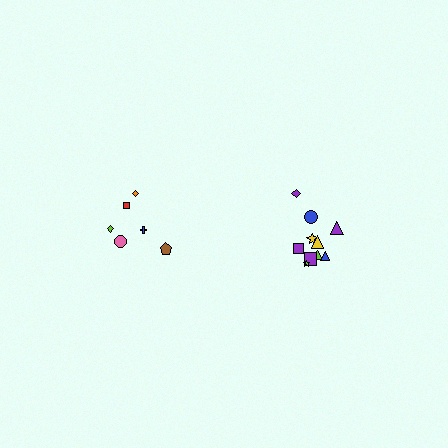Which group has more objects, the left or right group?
The right group.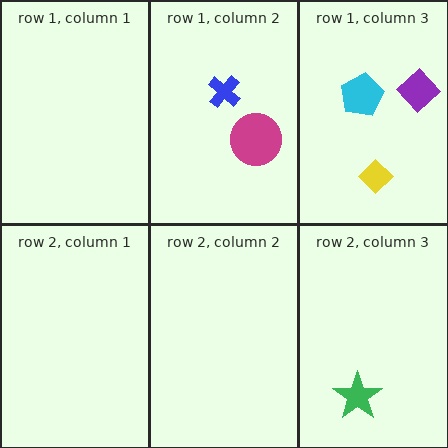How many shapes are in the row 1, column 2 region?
2.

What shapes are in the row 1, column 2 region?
The magenta circle, the blue cross.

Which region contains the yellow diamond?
The row 1, column 3 region.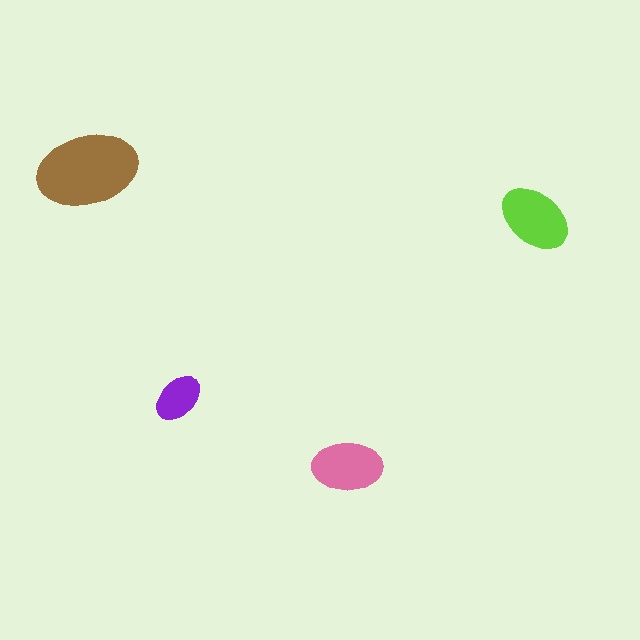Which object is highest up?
The brown ellipse is topmost.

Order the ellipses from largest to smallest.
the brown one, the lime one, the pink one, the purple one.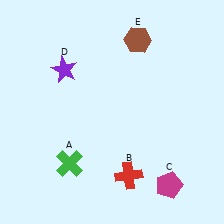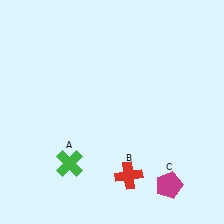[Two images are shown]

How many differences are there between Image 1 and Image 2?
There are 2 differences between the two images.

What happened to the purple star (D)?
The purple star (D) was removed in Image 2. It was in the top-left area of Image 1.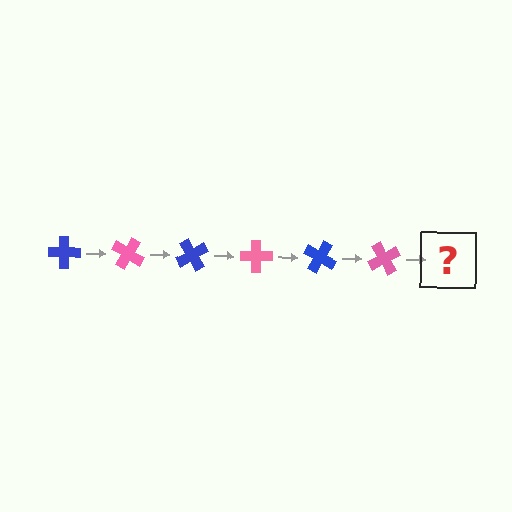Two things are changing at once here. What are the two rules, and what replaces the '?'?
The two rules are that it rotates 30 degrees each step and the color cycles through blue and pink. The '?' should be a blue cross, rotated 180 degrees from the start.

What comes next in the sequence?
The next element should be a blue cross, rotated 180 degrees from the start.